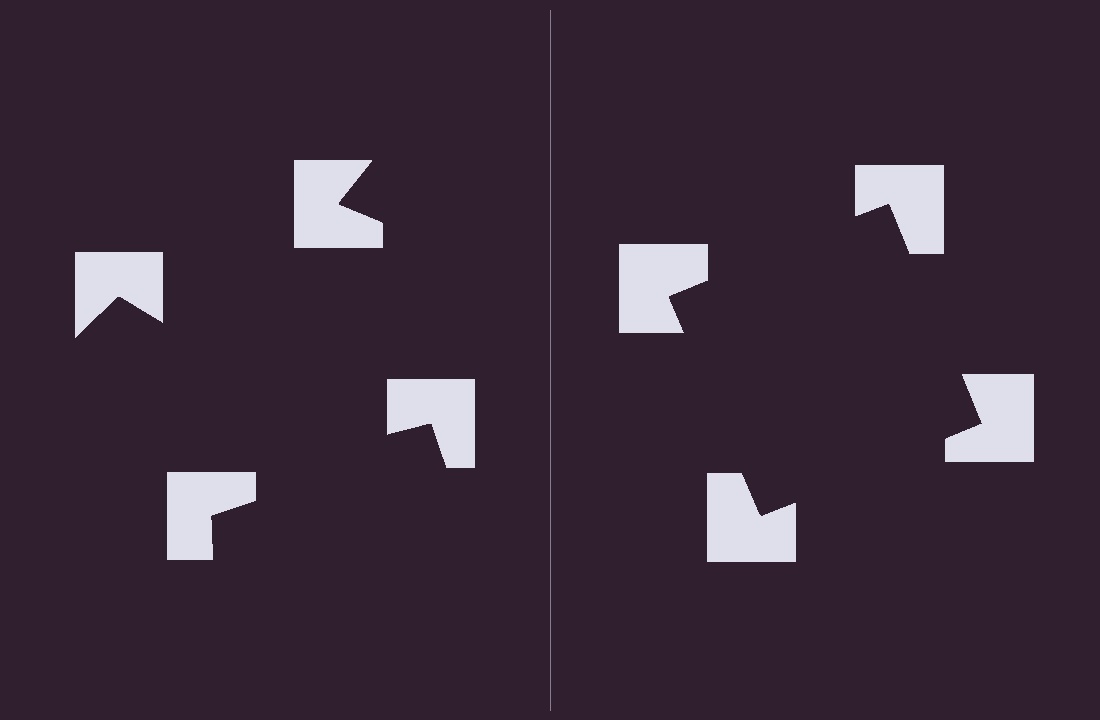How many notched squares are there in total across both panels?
8 — 4 on each side.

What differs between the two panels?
The notched squares are positioned identically on both sides; only the wedge orientations differ. On the right they align to a square; on the left they are misaligned.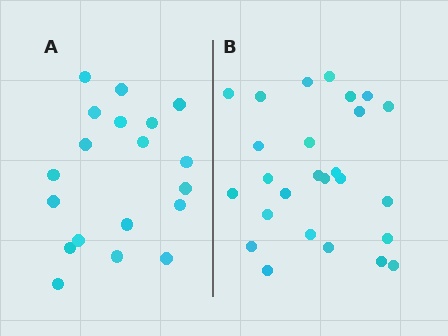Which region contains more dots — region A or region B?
Region B (the right region) has more dots.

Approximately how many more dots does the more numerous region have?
Region B has roughly 8 or so more dots than region A.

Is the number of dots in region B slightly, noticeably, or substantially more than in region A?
Region B has noticeably more, but not dramatically so. The ratio is roughly 1.4 to 1.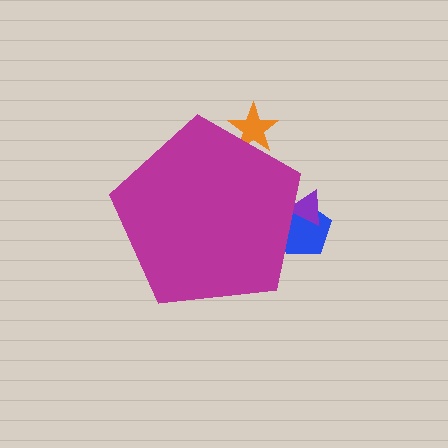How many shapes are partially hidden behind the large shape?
3 shapes are partially hidden.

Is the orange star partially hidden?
Yes, the orange star is partially hidden behind the magenta pentagon.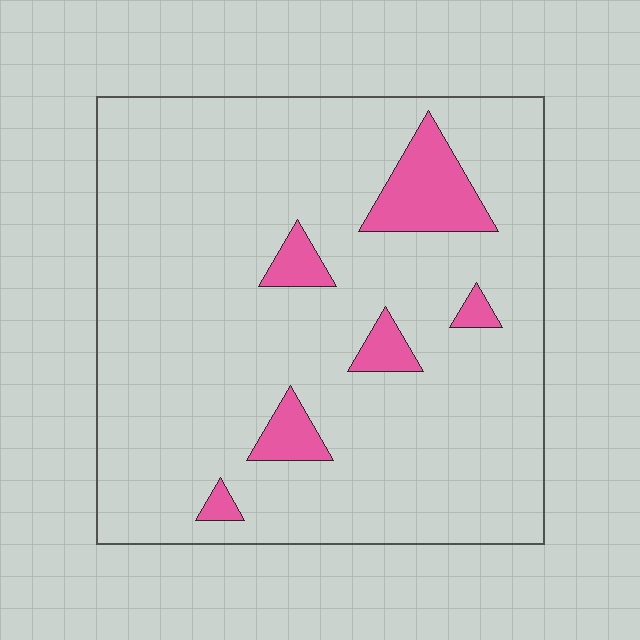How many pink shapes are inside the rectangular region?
6.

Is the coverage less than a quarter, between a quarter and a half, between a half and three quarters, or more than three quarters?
Less than a quarter.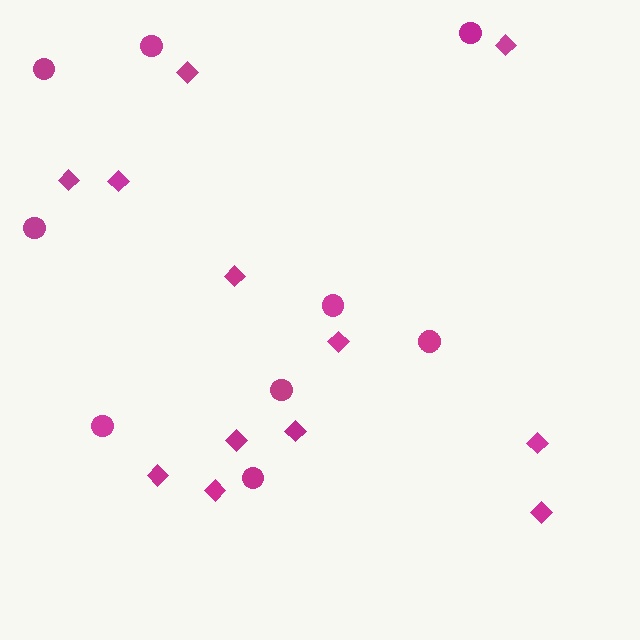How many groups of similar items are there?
There are 2 groups: one group of circles (9) and one group of diamonds (12).